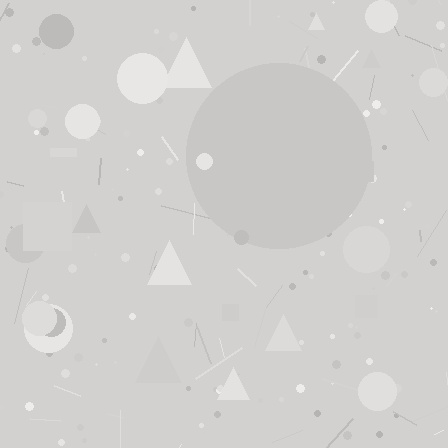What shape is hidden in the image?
A circle is hidden in the image.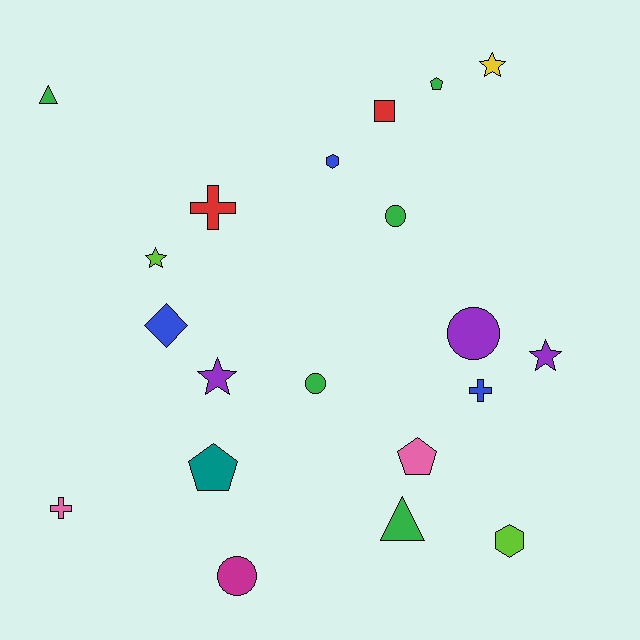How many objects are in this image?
There are 20 objects.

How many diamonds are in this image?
There is 1 diamond.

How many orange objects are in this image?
There are no orange objects.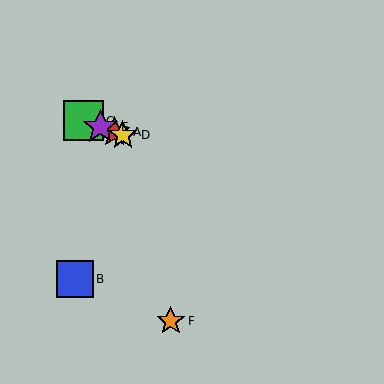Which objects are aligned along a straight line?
Objects A, C, D, E are aligned along a straight line.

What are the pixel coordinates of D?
Object D is at (123, 135).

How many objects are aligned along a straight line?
4 objects (A, C, D, E) are aligned along a straight line.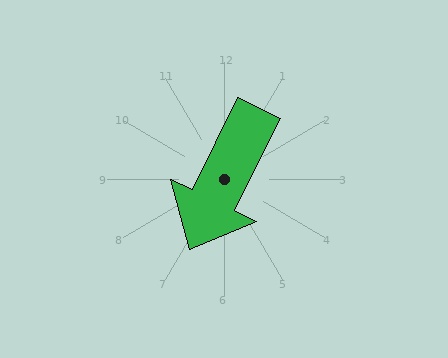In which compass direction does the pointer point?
Southwest.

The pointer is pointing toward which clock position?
Roughly 7 o'clock.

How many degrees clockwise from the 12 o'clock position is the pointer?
Approximately 206 degrees.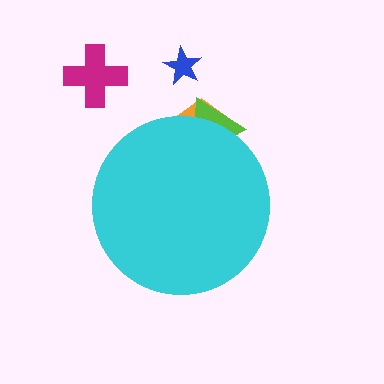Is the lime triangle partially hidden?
Yes, the lime triangle is partially hidden behind the cyan circle.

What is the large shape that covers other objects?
A cyan circle.